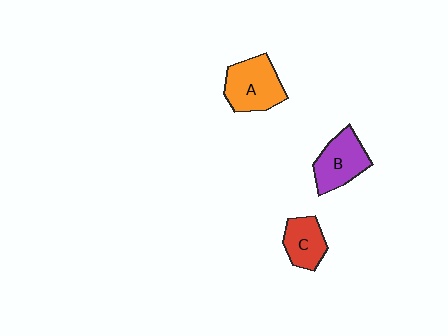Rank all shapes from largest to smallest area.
From largest to smallest: A (orange), B (purple), C (red).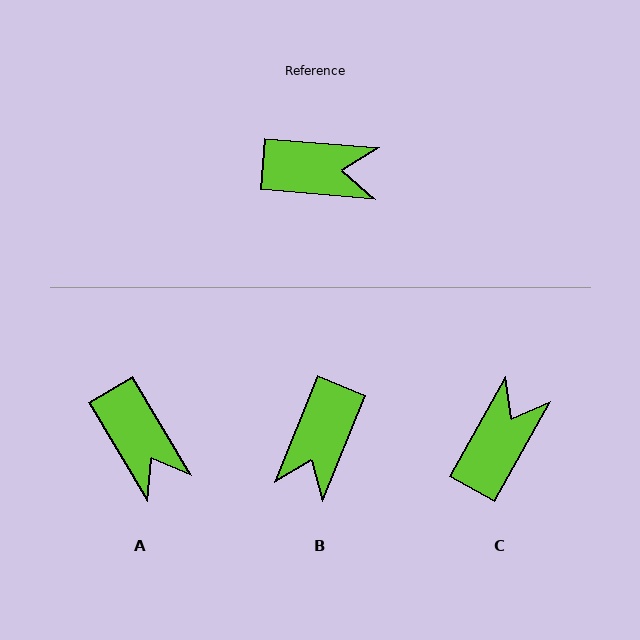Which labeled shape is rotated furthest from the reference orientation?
B, about 107 degrees away.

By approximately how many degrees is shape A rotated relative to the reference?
Approximately 54 degrees clockwise.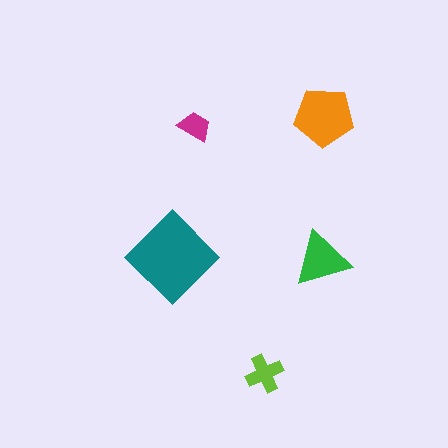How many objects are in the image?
There are 5 objects in the image.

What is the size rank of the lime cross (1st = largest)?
4th.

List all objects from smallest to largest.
The magenta trapezoid, the lime cross, the green triangle, the orange pentagon, the teal diamond.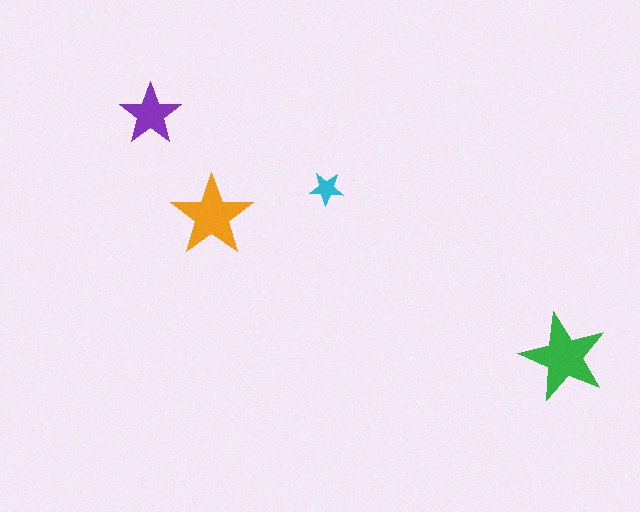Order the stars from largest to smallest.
the green one, the orange one, the purple one, the cyan one.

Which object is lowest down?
The green star is bottommost.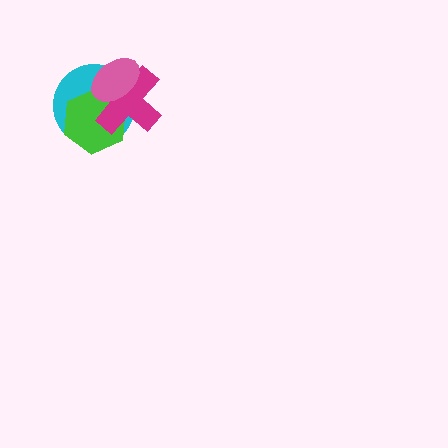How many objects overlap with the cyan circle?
3 objects overlap with the cyan circle.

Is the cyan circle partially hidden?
Yes, it is partially covered by another shape.